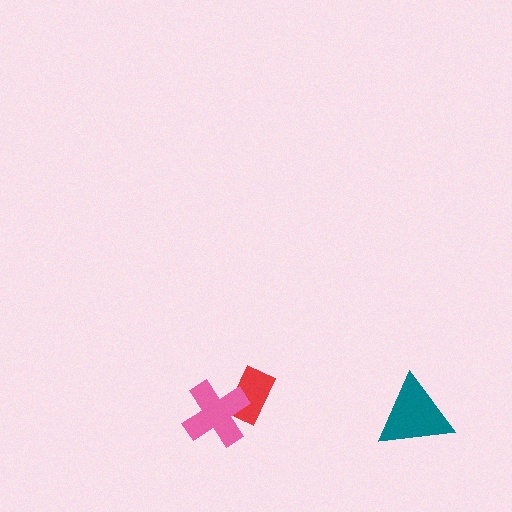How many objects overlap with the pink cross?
1 object overlaps with the pink cross.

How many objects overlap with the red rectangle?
1 object overlaps with the red rectangle.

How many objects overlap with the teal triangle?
0 objects overlap with the teal triangle.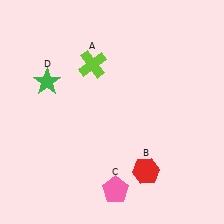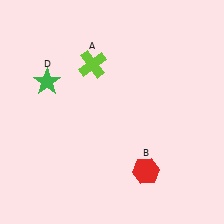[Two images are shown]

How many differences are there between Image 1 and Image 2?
There is 1 difference between the two images.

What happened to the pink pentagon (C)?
The pink pentagon (C) was removed in Image 2. It was in the bottom-right area of Image 1.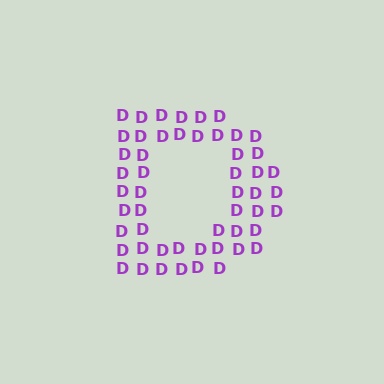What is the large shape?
The large shape is the letter D.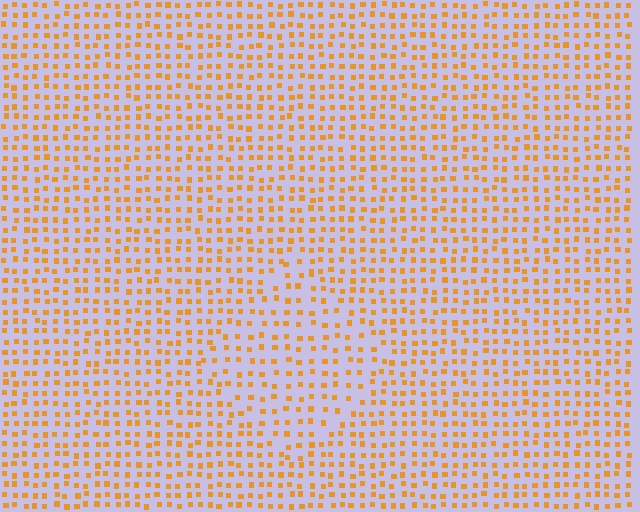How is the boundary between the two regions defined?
The boundary is defined by a change in element density (approximately 1.4x ratio). All elements are the same color, size, and shape.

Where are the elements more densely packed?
The elements are more densely packed outside the diamond boundary.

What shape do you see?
I see a diamond.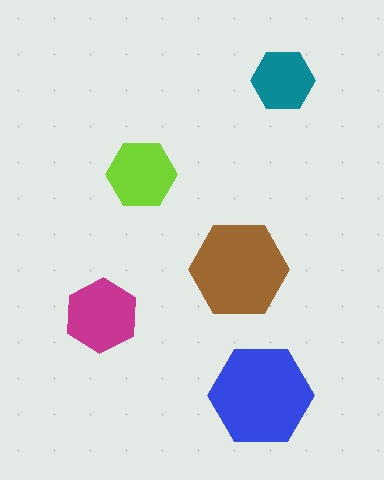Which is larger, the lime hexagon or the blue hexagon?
The blue one.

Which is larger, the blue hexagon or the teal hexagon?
The blue one.